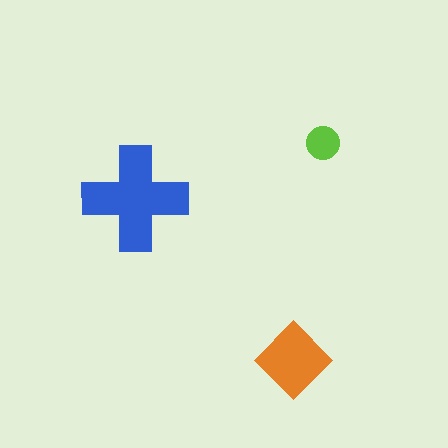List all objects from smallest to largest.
The lime circle, the orange diamond, the blue cross.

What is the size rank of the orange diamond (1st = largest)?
2nd.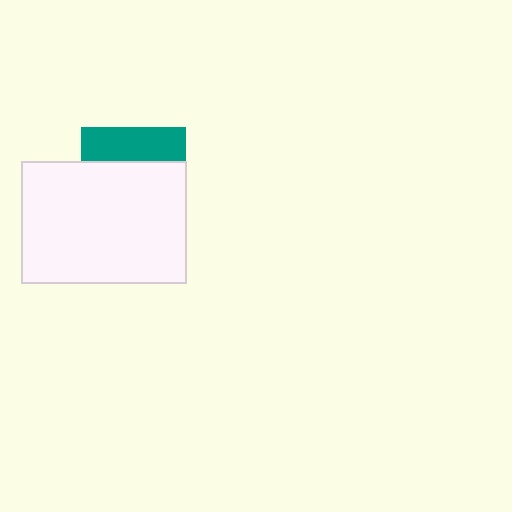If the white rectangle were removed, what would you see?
You would see the complete teal square.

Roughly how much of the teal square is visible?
A small part of it is visible (roughly 33%).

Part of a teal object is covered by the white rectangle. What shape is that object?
It is a square.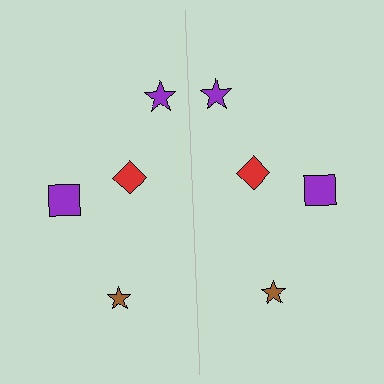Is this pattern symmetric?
Yes, this pattern has bilateral (reflection) symmetry.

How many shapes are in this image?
There are 8 shapes in this image.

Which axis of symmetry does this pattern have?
The pattern has a vertical axis of symmetry running through the center of the image.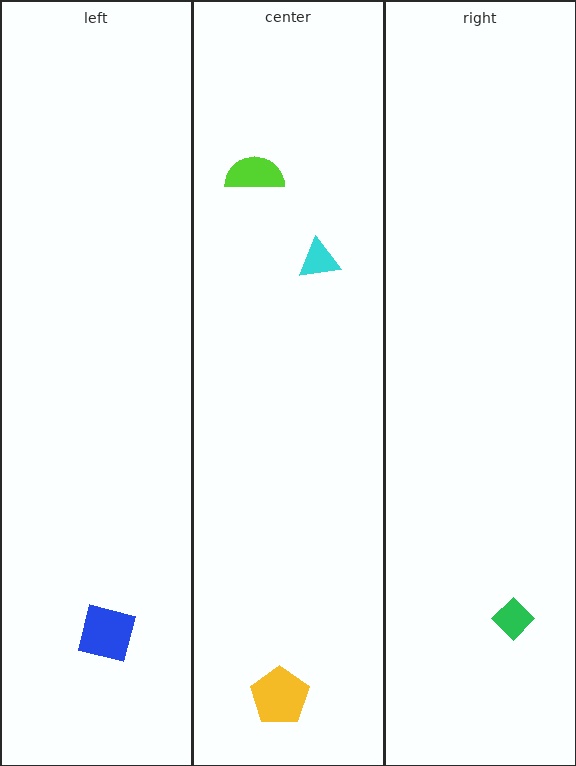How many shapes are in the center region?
3.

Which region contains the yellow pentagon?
The center region.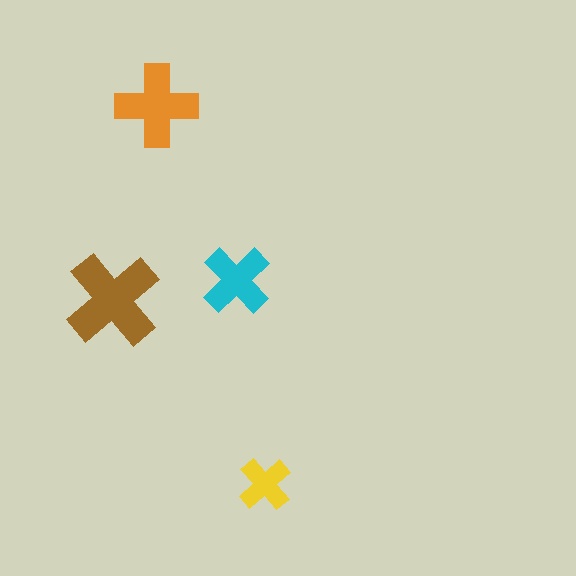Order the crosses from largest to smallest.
the brown one, the orange one, the cyan one, the yellow one.